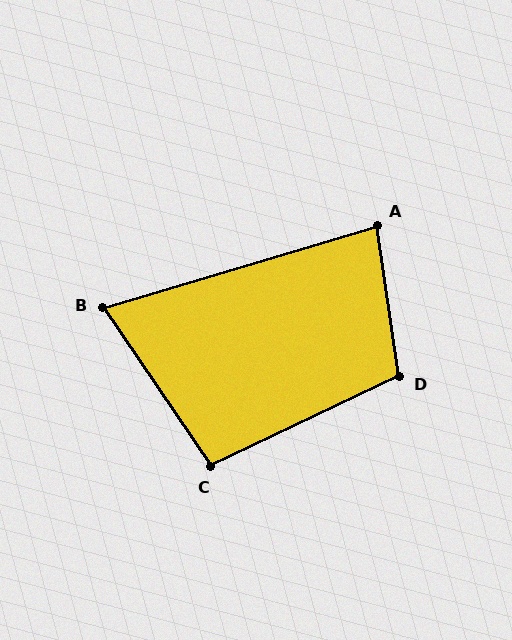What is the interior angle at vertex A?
Approximately 81 degrees (acute).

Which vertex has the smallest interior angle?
B, at approximately 73 degrees.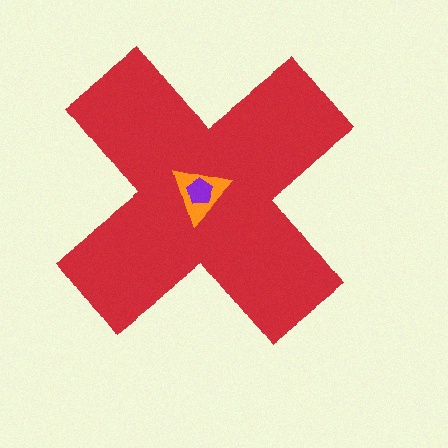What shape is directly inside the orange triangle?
The purple pentagon.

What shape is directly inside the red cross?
The orange triangle.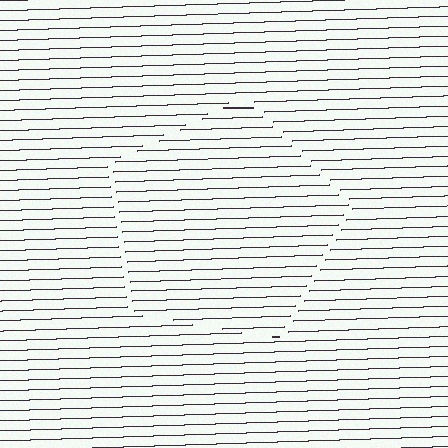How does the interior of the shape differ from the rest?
The interior of the shape contains the same grating, shifted by half a period — the contour is defined by the phase discontinuity where line-ends from the inner and outer gratings abut.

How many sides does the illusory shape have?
5 sides — the line-ends trace a pentagon.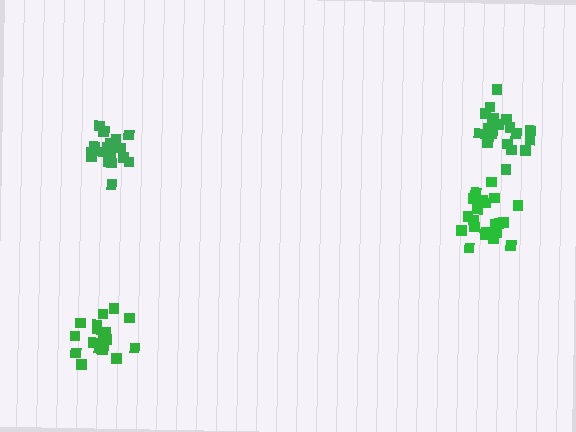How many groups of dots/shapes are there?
There are 4 groups.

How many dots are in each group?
Group 1: 21 dots, Group 2: 20 dots, Group 3: 18 dots, Group 4: 21 dots (80 total).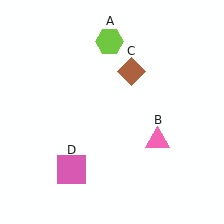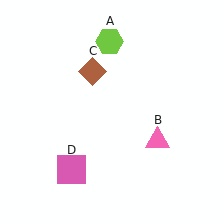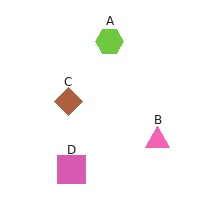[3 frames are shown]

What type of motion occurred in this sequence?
The brown diamond (object C) rotated counterclockwise around the center of the scene.